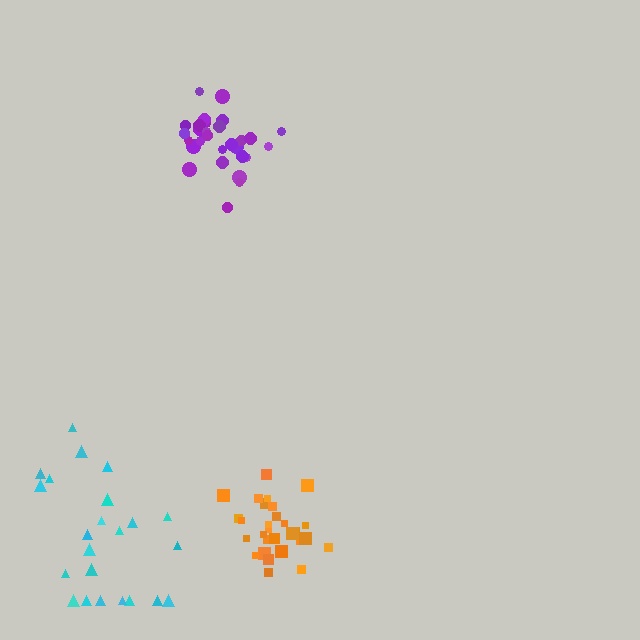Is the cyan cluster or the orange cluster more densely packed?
Orange.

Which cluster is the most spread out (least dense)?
Cyan.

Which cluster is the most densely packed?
Purple.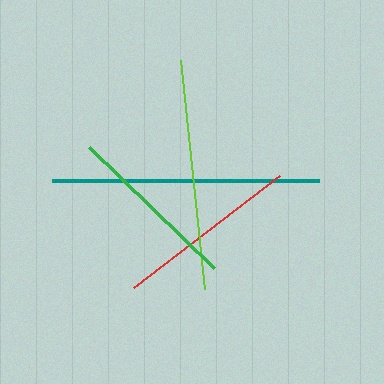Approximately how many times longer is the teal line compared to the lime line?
The teal line is approximately 1.2 times the length of the lime line.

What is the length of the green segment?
The green segment is approximately 174 pixels long.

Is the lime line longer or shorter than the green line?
The lime line is longer than the green line.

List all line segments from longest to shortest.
From longest to shortest: teal, lime, red, green.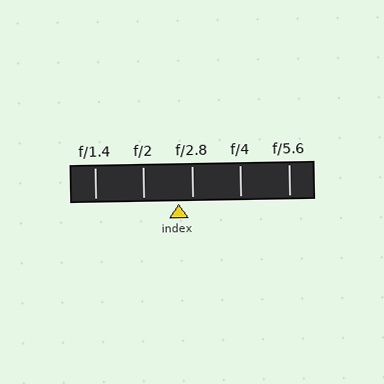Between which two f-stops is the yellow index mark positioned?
The index mark is between f/2 and f/2.8.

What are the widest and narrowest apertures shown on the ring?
The widest aperture shown is f/1.4 and the narrowest is f/5.6.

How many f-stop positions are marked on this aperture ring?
There are 5 f-stop positions marked.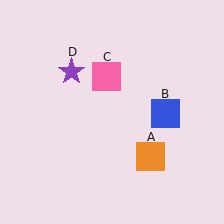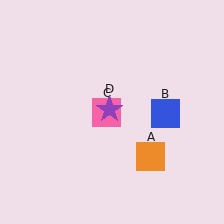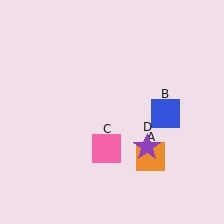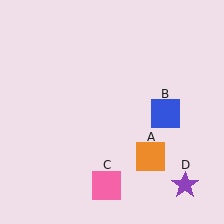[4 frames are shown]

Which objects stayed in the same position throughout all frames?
Orange square (object A) and blue square (object B) remained stationary.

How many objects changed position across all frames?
2 objects changed position: pink square (object C), purple star (object D).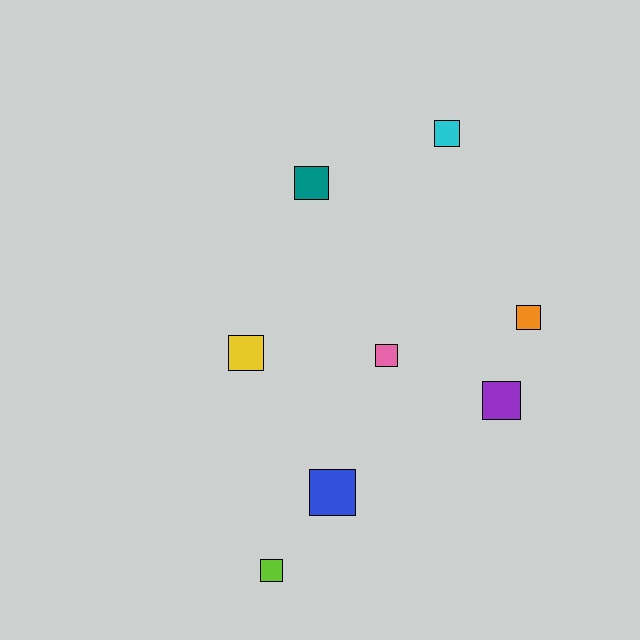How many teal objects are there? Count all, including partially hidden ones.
There is 1 teal object.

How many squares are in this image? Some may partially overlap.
There are 8 squares.